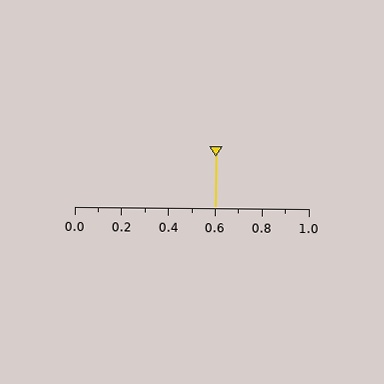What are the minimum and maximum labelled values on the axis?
The axis runs from 0.0 to 1.0.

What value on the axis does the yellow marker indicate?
The marker indicates approximately 0.6.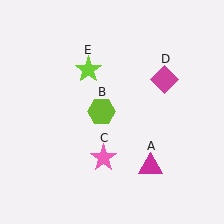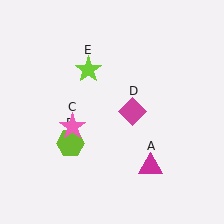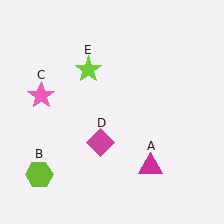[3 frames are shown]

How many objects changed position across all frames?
3 objects changed position: lime hexagon (object B), pink star (object C), magenta diamond (object D).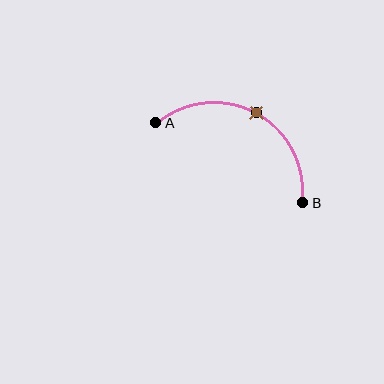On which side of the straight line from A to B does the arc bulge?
The arc bulges above the straight line connecting A and B.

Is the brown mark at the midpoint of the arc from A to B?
Yes. The brown mark lies on the arc at equal arc-length from both A and B — it is the arc midpoint.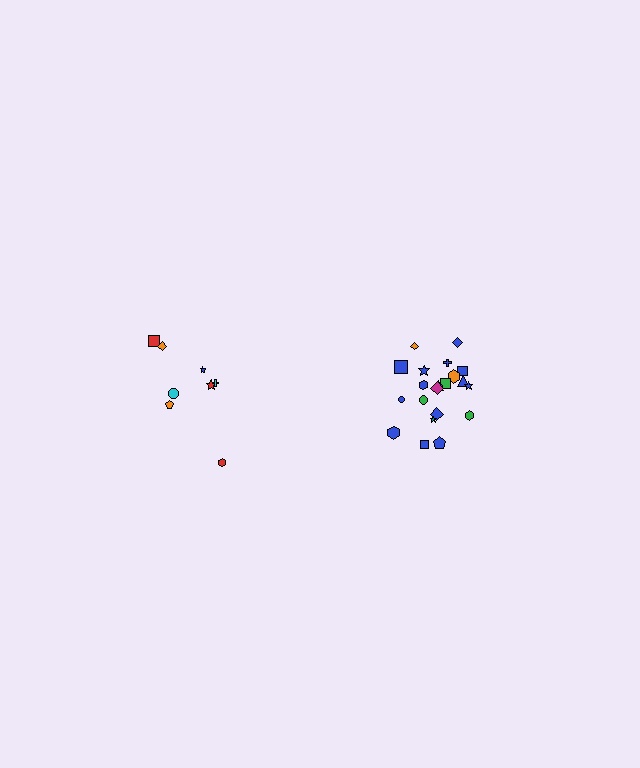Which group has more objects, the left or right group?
The right group.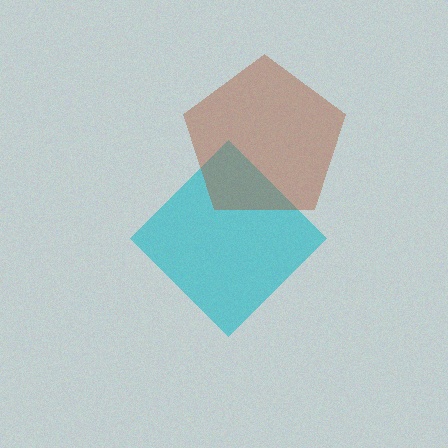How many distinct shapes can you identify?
There are 2 distinct shapes: a cyan diamond, a brown pentagon.